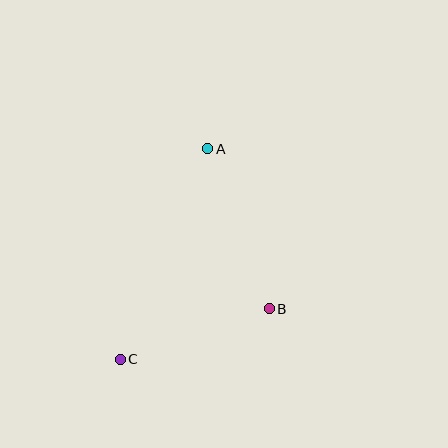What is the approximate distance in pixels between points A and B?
The distance between A and B is approximately 171 pixels.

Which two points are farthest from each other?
Points A and C are farthest from each other.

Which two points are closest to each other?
Points B and C are closest to each other.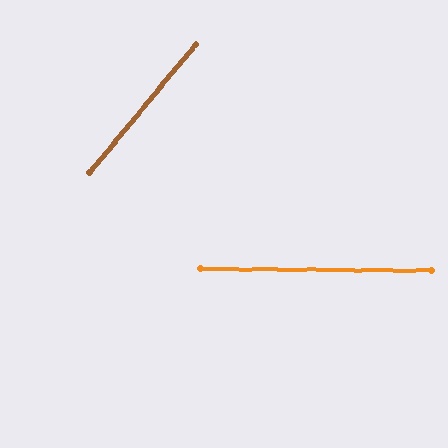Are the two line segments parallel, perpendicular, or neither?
Neither parallel nor perpendicular — they differ by about 51°.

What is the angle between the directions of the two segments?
Approximately 51 degrees.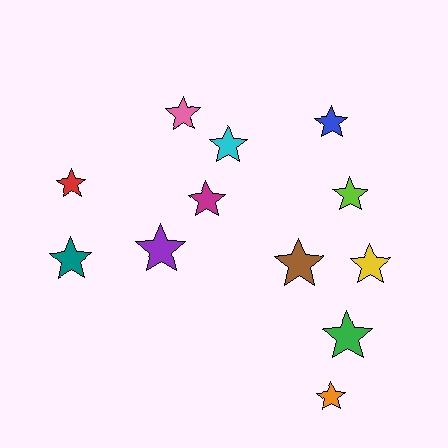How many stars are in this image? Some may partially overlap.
There are 12 stars.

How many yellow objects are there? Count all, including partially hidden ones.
There is 1 yellow object.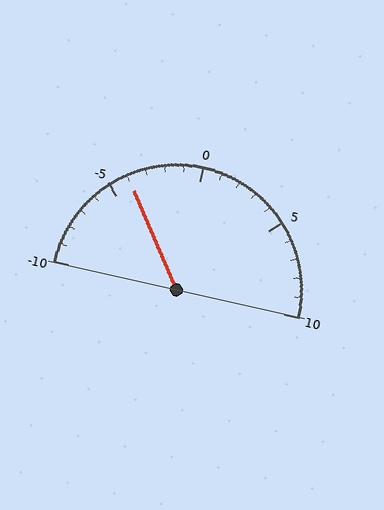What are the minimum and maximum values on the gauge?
The gauge ranges from -10 to 10.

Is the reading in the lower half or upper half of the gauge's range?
The reading is in the lower half of the range (-10 to 10).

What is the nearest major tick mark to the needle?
The nearest major tick mark is -5.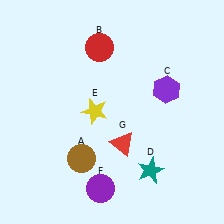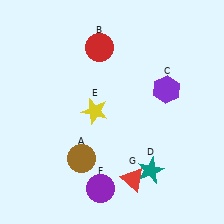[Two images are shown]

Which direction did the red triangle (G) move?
The red triangle (G) moved down.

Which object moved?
The red triangle (G) moved down.